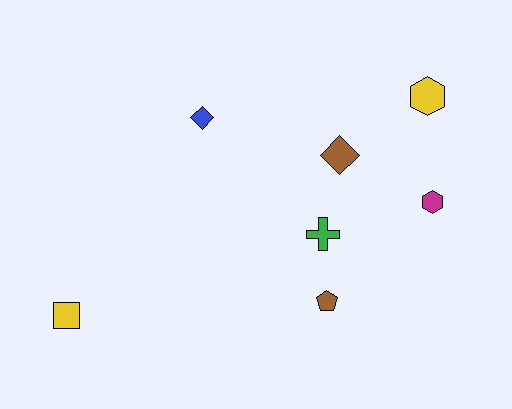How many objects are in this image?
There are 7 objects.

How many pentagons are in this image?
There is 1 pentagon.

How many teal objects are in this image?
There are no teal objects.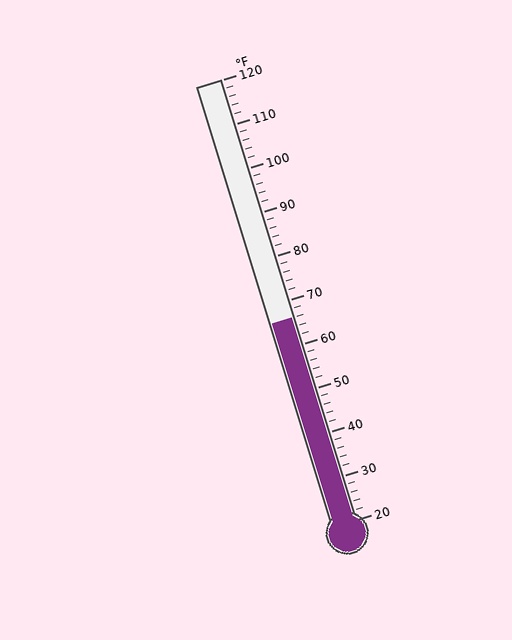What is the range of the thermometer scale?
The thermometer scale ranges from 20°F to 120°F.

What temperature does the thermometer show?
The thermometer shows approximately 66°F.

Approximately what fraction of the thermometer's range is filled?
The thermometer is filled to approximately 45% of its range.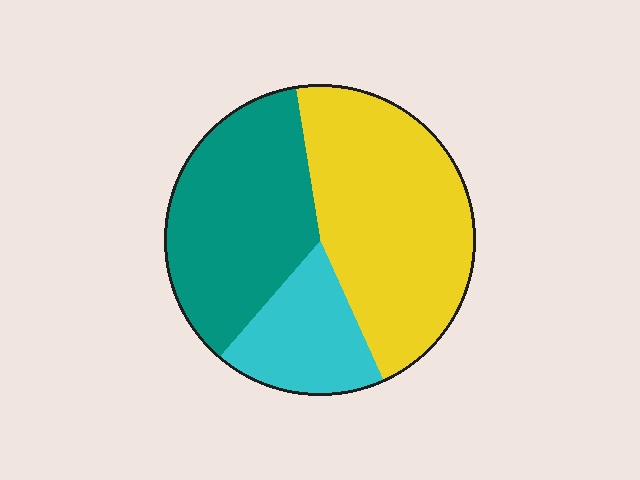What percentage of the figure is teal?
Teal covers 36% of the figure.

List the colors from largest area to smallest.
From largest to smallest: yellow, teal, cyan.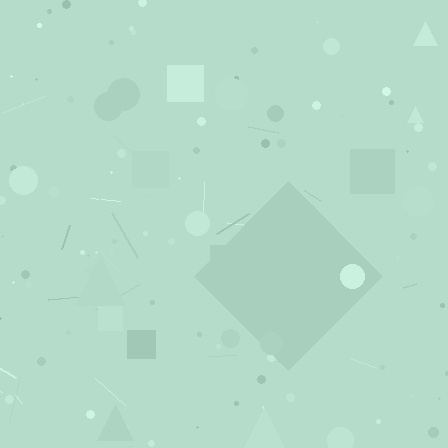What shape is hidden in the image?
A diamond is hidden in the image.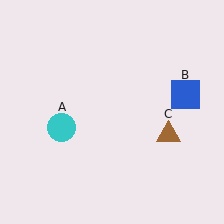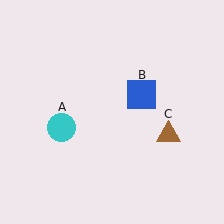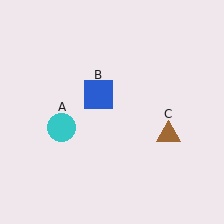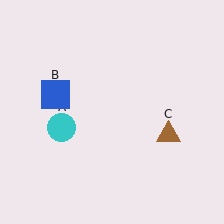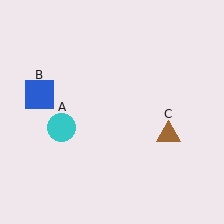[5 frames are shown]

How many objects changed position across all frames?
1 object changed position: blue square (object B).